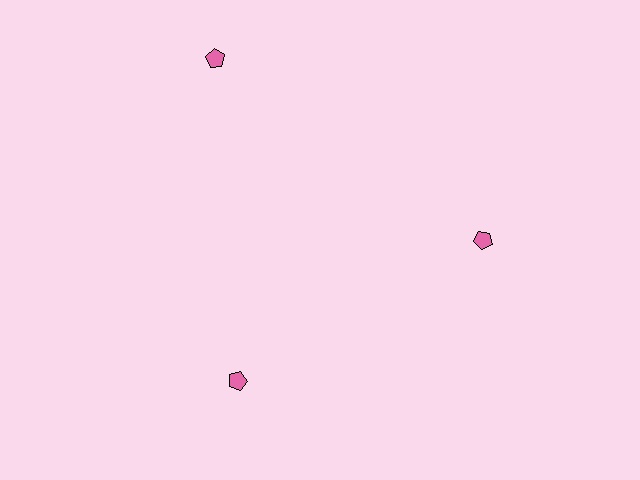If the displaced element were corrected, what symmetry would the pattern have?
It would have 3-fold rotational symmetry — the pattern would map onto itself every 120 degrees.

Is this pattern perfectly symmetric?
No. The 3 pink pentagons are arranged in a ring, but one element near the 11 o'clock position is pushed outward from the center, breaking the 3-fold rotational symmetry.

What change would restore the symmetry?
The symmetry would be restored by moving it inward, back onto the ring so that all 3 pentagons sit at equal angles and equal distance from the center.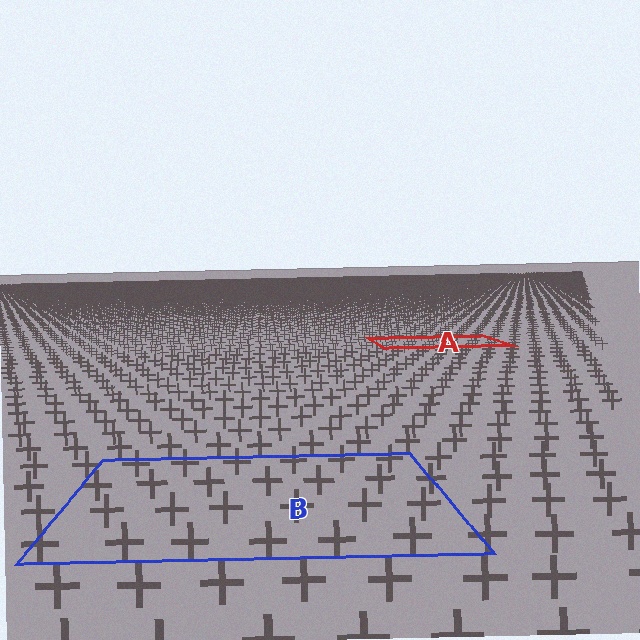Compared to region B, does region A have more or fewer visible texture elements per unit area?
Region A has more texture elements per unit area — they are packed more densely because it is farther away.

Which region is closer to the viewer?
Region B is closer. The texture elements there are larger and more spread out.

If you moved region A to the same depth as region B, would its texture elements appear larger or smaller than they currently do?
They would appear larger. At a closer depth, the same texture elements are projected at a bigger on-screen size.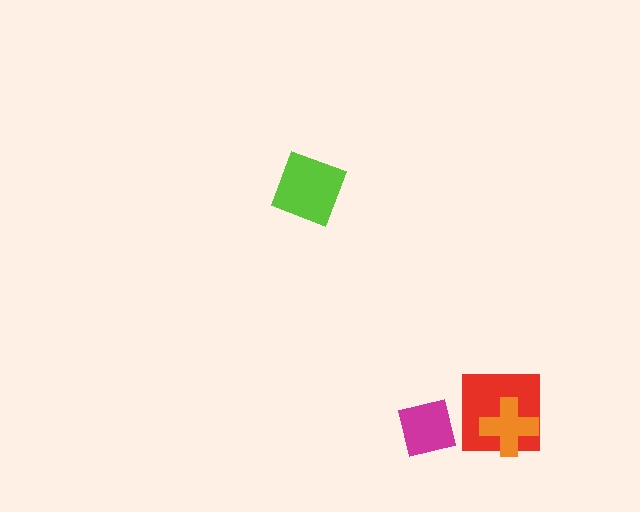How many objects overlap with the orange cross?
1 object overlaps with the orange cross.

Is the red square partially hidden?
Yes, it is partially covered by another shape.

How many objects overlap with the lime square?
0 objects overlap with the lime square.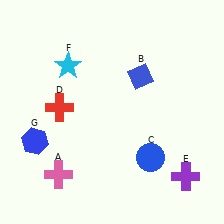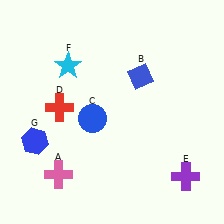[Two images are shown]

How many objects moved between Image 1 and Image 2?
1 object moved between the two images.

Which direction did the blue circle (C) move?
The blue circle (C) moved left.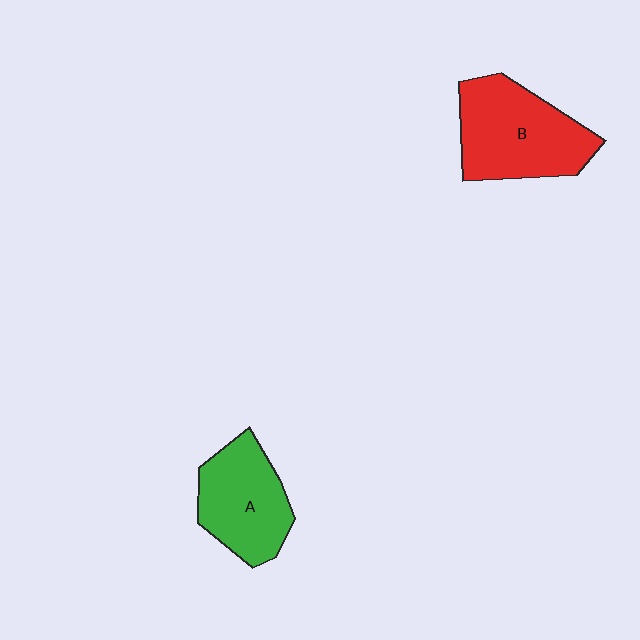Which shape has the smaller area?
Shape A (green).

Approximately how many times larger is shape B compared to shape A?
Approximately 1.2 times.